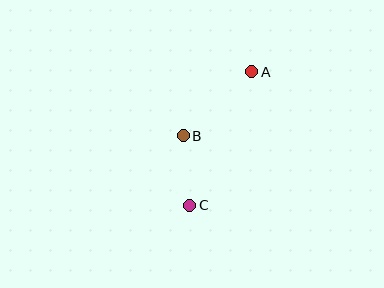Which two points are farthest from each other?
Points A and C are farthest from each other.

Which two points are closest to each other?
Points B and C are closest to each other.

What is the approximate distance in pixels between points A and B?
The distance between A and B is approximately 94 pixels.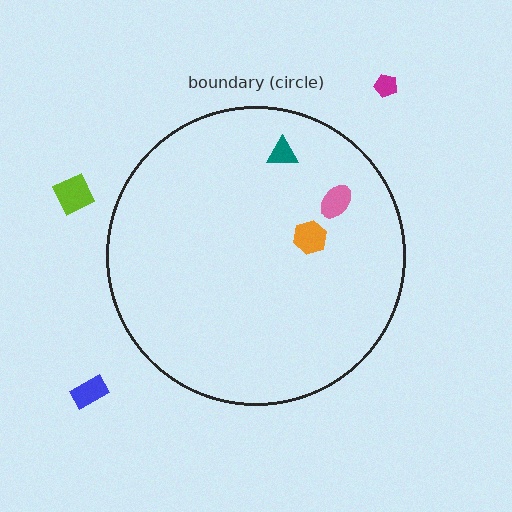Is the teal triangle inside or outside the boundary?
Inside.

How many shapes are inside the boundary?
3 inside, 3 outside.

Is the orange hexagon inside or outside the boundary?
Inside.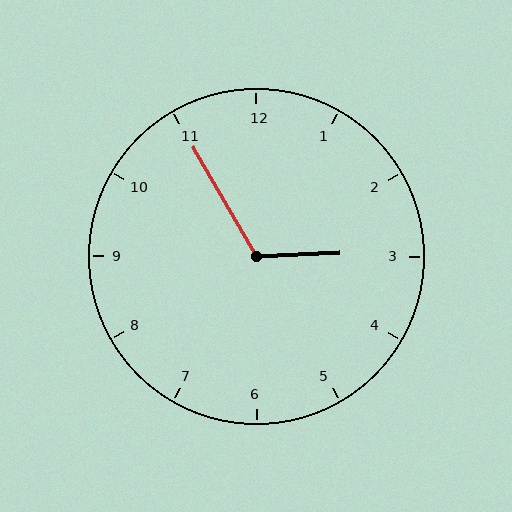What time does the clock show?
2:55.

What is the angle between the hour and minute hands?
Approximately 118 degrees.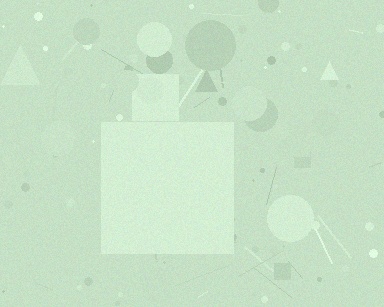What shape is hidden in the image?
A square is hidden in the image.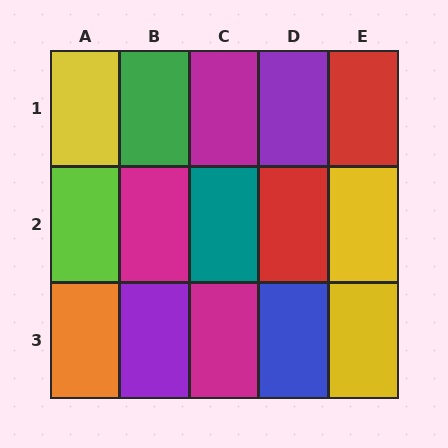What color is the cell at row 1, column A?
Yellow.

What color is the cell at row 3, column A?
Orange.